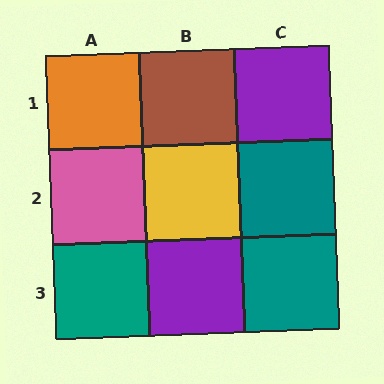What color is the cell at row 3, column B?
Purple.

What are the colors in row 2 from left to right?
Pink, yellow, teal.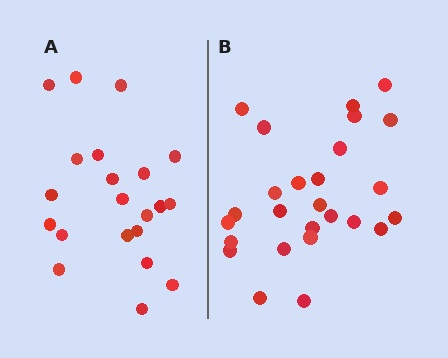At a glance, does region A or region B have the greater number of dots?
Region B (the right region) has more dots.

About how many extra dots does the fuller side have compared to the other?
Region B has about 5 more dots than region A.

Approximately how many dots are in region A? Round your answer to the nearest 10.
About 20 dots. (The exact count is 21, which rounds to 20.)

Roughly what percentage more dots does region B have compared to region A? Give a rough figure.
About 25% more.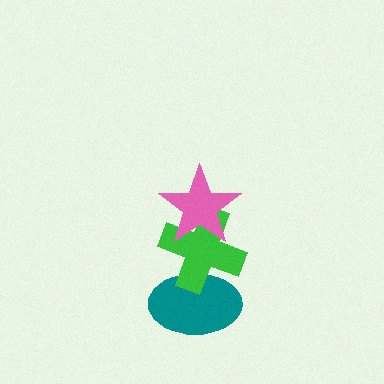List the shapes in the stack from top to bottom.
From top to bottom: the pink star, the green cross, the teal ellipse.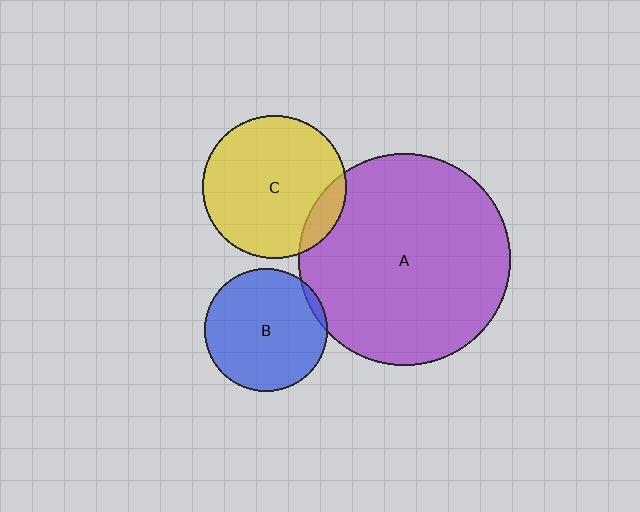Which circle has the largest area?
Circle A (purple).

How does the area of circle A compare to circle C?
Approximately 2.2 times.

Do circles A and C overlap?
Yes.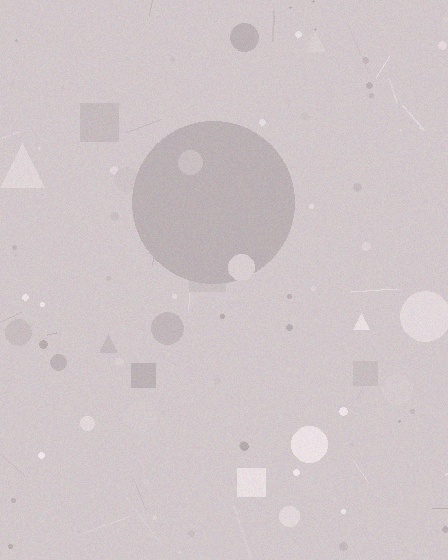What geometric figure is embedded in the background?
A circle is embedded in the background.